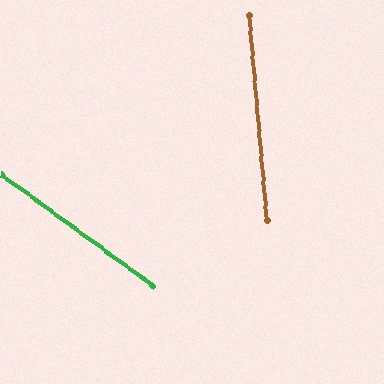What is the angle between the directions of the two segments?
Approximately 49 degrees.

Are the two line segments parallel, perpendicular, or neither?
Neither parallel nor perpendicular — they differ by about 49°.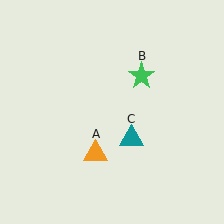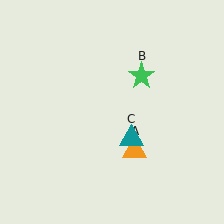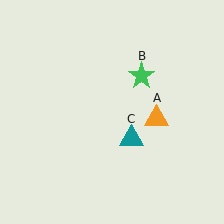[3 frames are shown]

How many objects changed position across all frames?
1 object changed position: orange triangle (object A).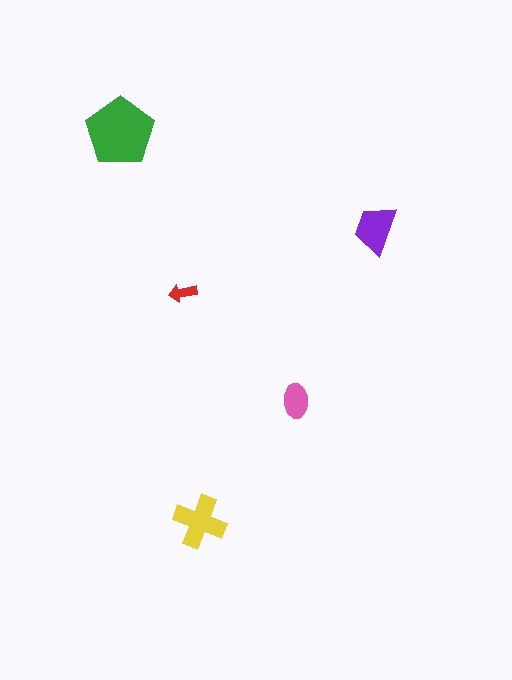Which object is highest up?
The green pentagon is topmost.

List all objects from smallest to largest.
The red arrow, the pink ellipse, the purple trapezoid, the yellow cross, the green pentagon.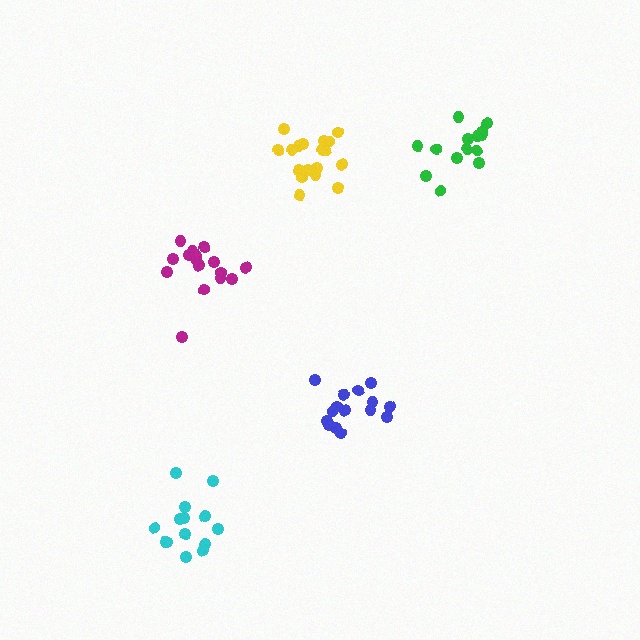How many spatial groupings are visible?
There are 5 spatial groupings.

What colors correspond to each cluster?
The clusters are colored: magenta, cyan, green, blue, yellow.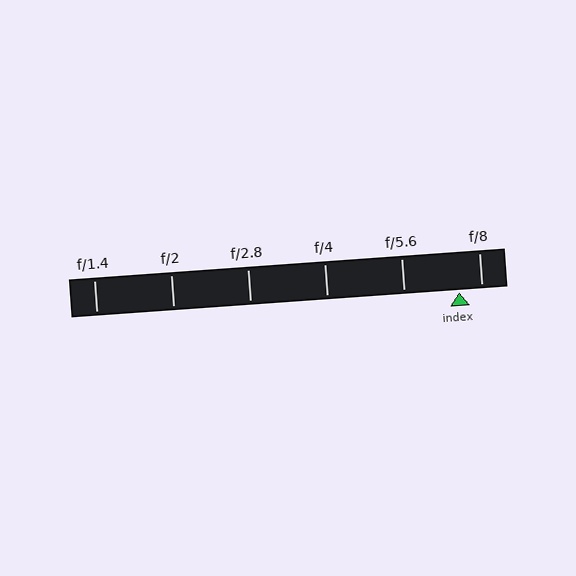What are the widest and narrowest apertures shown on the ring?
The widest aperture shown is f/1.4 and the narrowest is f/8.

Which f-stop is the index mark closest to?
The index mark is closest to f/8.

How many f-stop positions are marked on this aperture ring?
There are 6 f-stop positions marked.